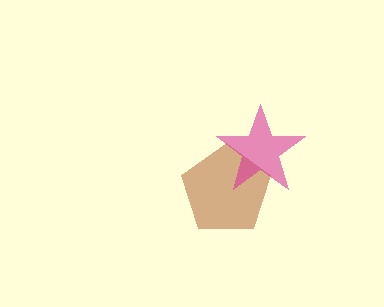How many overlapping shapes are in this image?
There are 2 overlapping shapes in the image.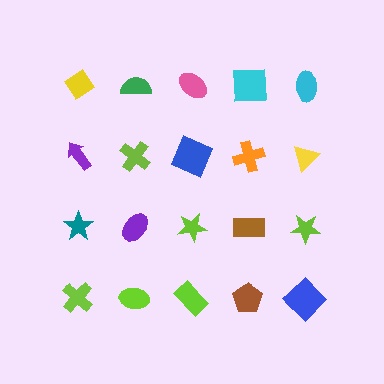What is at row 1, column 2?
A green semicircle.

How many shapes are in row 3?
5 shapes.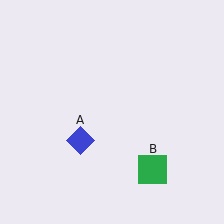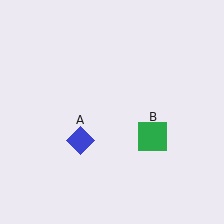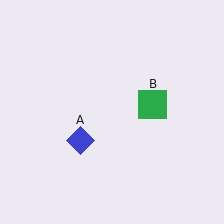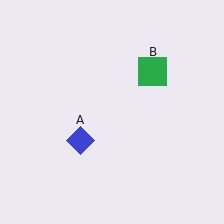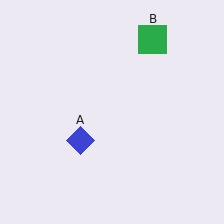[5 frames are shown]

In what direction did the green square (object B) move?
The green square (object B) moved up.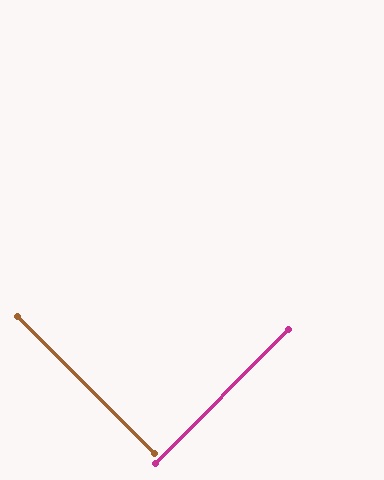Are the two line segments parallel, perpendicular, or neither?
Perpendicular — they meet at approximately 90°.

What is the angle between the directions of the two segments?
Approximately 90 degrees.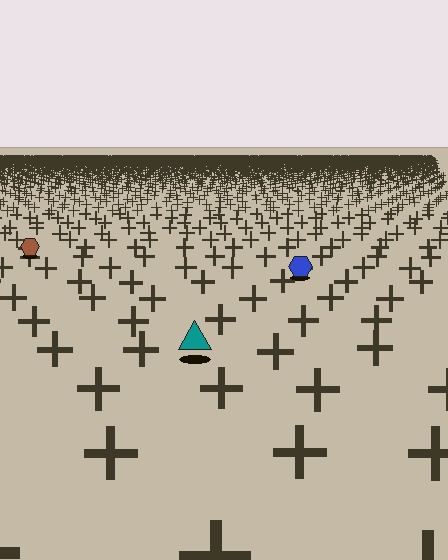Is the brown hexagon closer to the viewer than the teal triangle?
No. The teal triangle is closer — you can tell from the texture gradient: the ground texture is coarser near it.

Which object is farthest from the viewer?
The brown hexagon is farthest from the viewer. It appears smaller and the ground texture around it is denser.